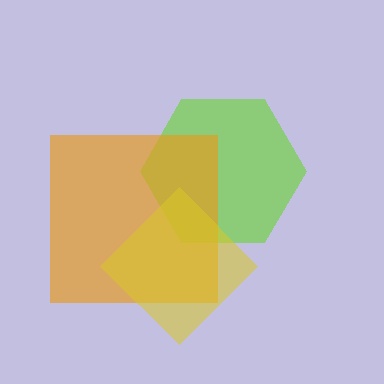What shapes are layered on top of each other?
The layered shapes are: a lime hexagon, an orange square, a yellow diamond.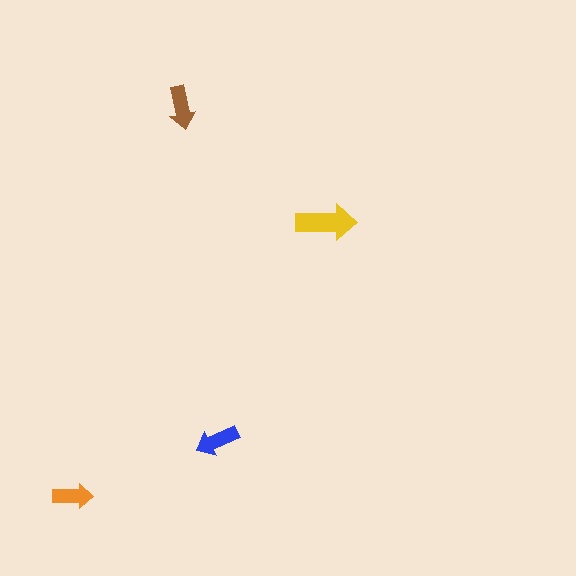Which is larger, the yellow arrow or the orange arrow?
The yellow one.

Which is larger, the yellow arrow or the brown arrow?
The yellow one.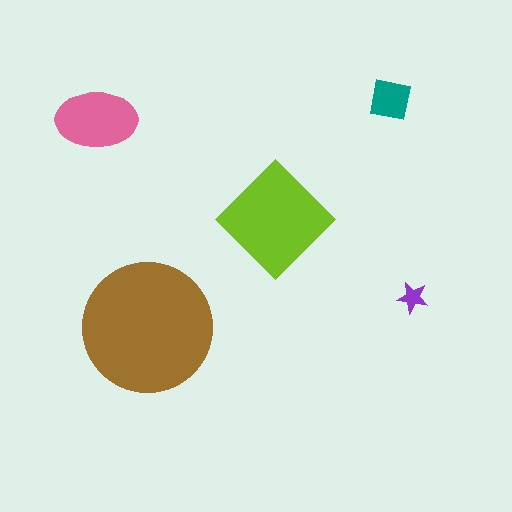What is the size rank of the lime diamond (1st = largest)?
2nd.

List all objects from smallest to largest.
The purple star, the teal square, the pink ellipse, the lime diamond, the brown circle.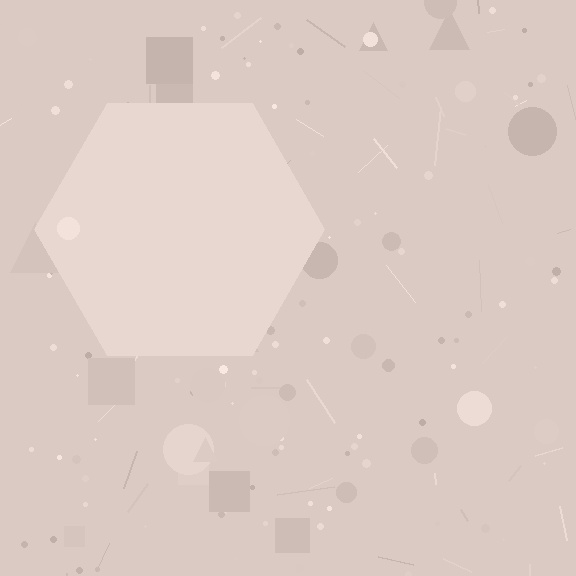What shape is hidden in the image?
A hexagon is hidden in the image.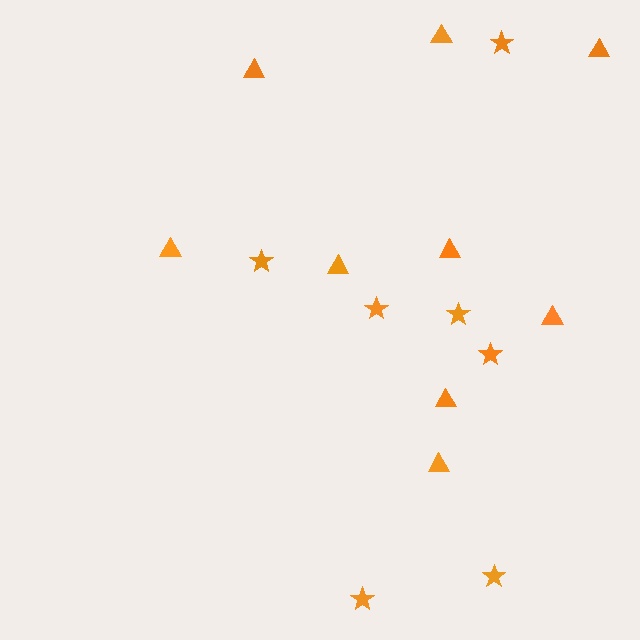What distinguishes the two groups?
There are 2 groups: one group of triangles (9) and one group of stars (7).